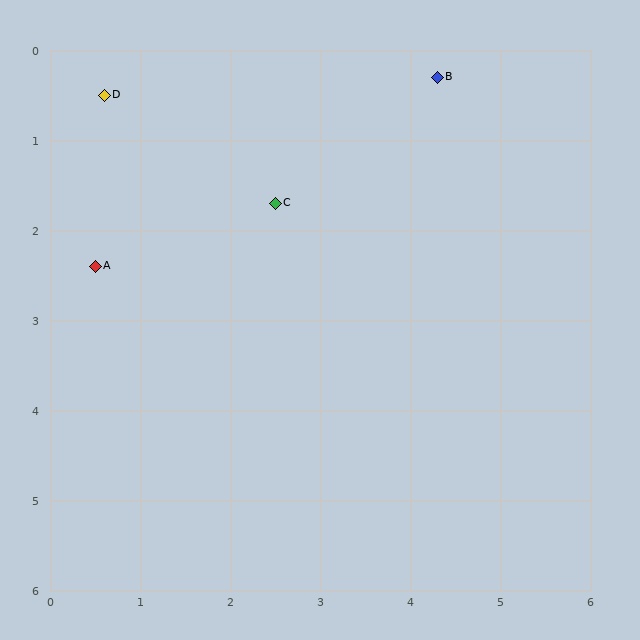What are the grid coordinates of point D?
Point D is at approximately (0.6, 0.5).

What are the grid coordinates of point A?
Point A is at approximately (0.5, 2.4).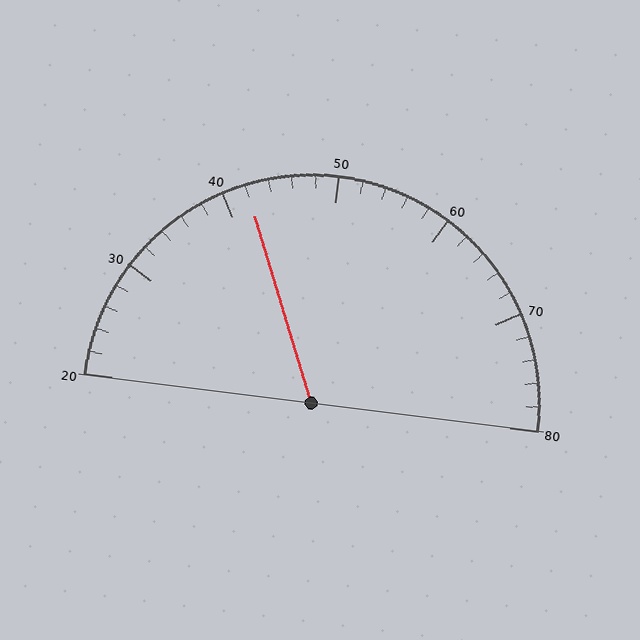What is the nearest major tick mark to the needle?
The nearest major tick mark is 40.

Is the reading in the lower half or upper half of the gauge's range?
The reading is in the lower half of the range (20 to 80).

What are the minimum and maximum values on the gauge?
The gauge ranges from 20 to 80.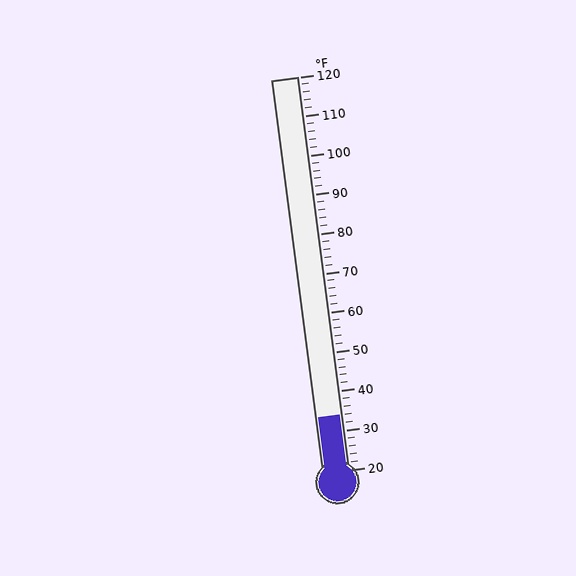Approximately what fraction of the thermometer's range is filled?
The thermometer is filled to approximately 15% of its range.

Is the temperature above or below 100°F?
The temperature is below 100°F.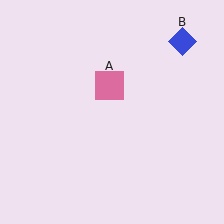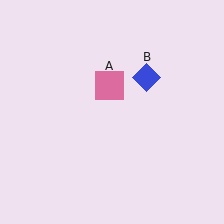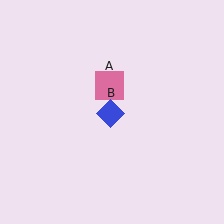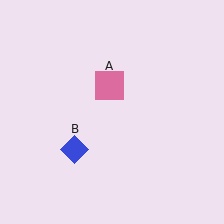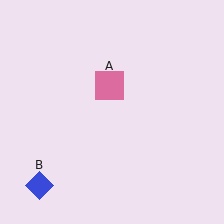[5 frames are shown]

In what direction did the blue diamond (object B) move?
The blue diamond (object B) moved down and to the left.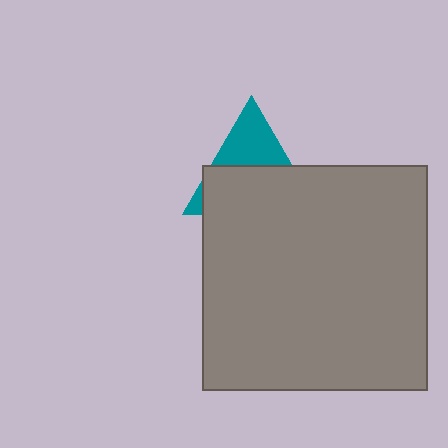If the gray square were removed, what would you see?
You would see the complete teal triangle.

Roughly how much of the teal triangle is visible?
A small part of it is visible (roughly 38%).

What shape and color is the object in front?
The object in front is a gray square.